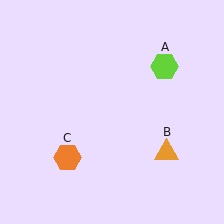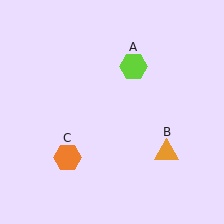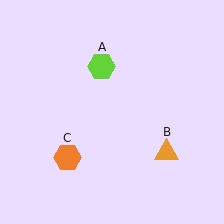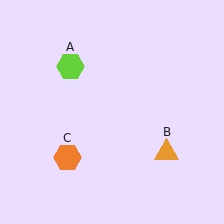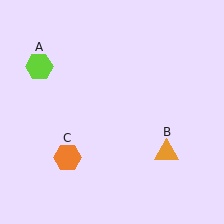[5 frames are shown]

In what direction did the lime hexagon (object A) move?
The lime hexagon (object A) moved left.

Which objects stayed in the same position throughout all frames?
Orange triangle (object B) and orange hexagon (object C) remained stationary.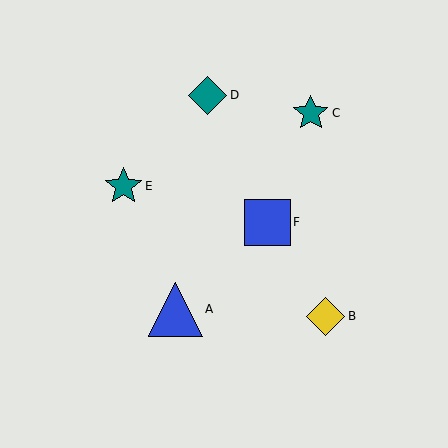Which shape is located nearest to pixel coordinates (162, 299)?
The blue triangle (labeled A) at (175, 309) is nearest to that location.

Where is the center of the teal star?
The center of the teal star is at (311, 113).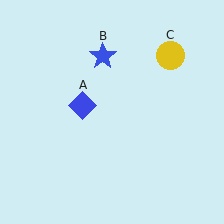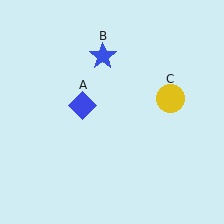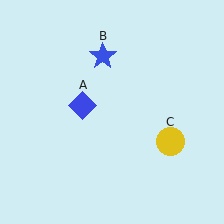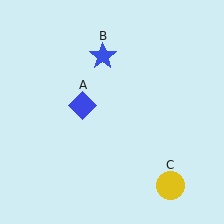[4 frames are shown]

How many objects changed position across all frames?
1 object changed position: yellow circle (object C).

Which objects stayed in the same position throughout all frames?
Blue diamond (object A) and blue star (object B) remained stationary.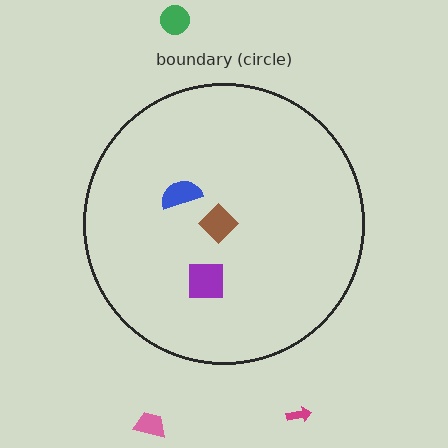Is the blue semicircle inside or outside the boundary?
Inside.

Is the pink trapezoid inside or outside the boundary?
Outside.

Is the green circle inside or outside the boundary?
Outside.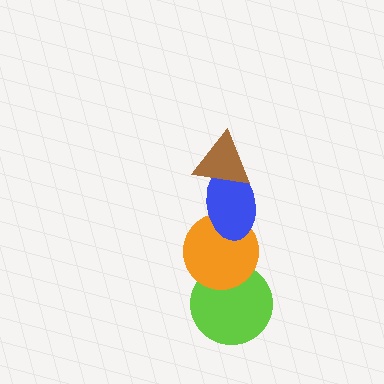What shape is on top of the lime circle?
The orange circle is on top of the lime circle.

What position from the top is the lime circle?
The lime circle is 4th from the top.